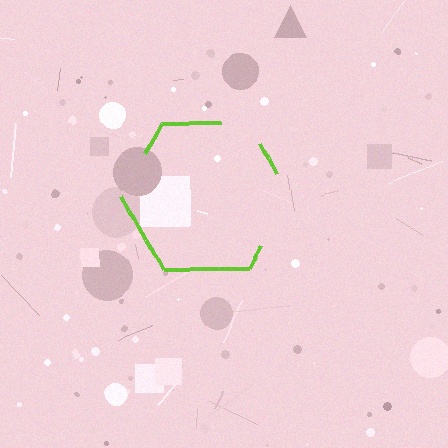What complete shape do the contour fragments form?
The contour fragments form a hexagon.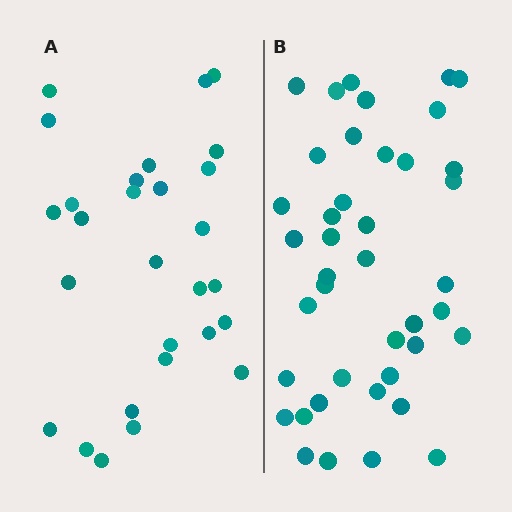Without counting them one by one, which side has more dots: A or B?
Region B (the right region) has more dots.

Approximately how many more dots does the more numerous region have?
Region B has approximately 15 more dots than region A.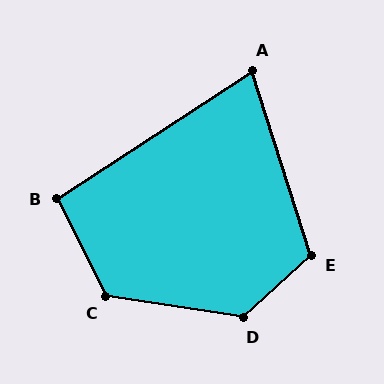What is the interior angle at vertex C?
Approximately 125 degrees (obtuse).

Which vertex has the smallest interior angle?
A, at approximately 74 degrees.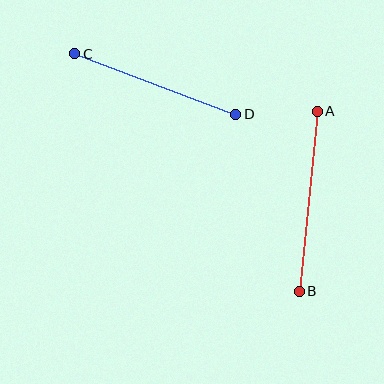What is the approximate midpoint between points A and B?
The midpoint is at approximately (308, 201) pixels.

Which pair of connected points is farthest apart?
Points A and B are farthest apart.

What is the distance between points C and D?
The distance is approximately 172 pixels.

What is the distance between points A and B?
The distance is approximately 181 pixels.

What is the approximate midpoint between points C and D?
The midpoint is at approximately (155, 84) pixels.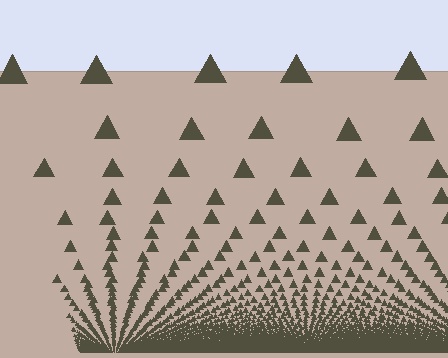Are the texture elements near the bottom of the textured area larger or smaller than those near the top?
Smaller. The gradient is inverted — elements near the bottom are smaller and denser.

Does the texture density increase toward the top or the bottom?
Density increases toward the bottom.